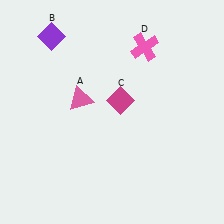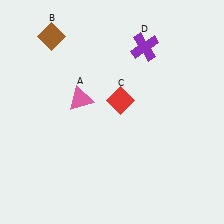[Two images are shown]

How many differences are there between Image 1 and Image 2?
There are 3 differences between the two images.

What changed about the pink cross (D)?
In Image 1, D is pink. In Image 2, it changed to purple.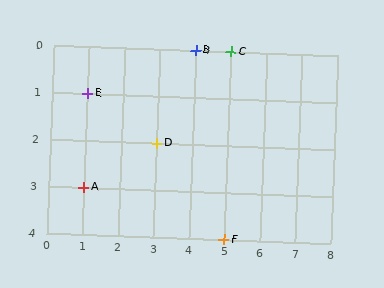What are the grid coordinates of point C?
Point C is at grid coordinates (5, 0).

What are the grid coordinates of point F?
Point F is at grid coordinates (5, 4).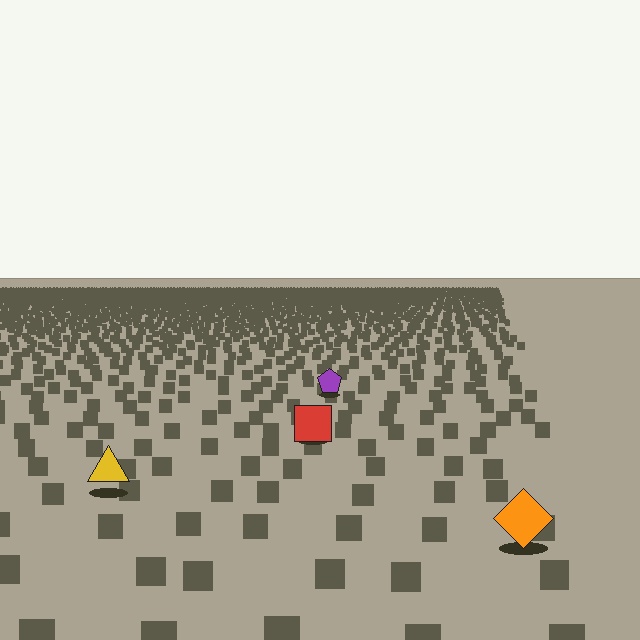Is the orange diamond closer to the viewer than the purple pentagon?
Yes. The orange diamond is closer — you can tell from the texture gradient: the ground texture is coarser near it.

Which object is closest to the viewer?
The orange diamond is closest. The texture marks near it are larger and more spread out.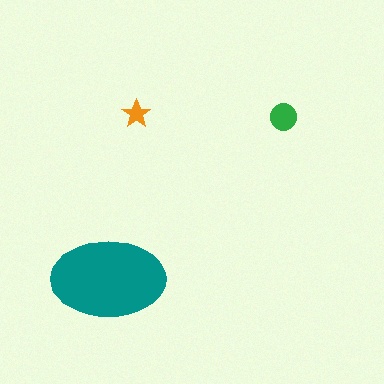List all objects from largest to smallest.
The teal ellipse, the green circle, the orange star.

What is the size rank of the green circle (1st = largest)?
2nd.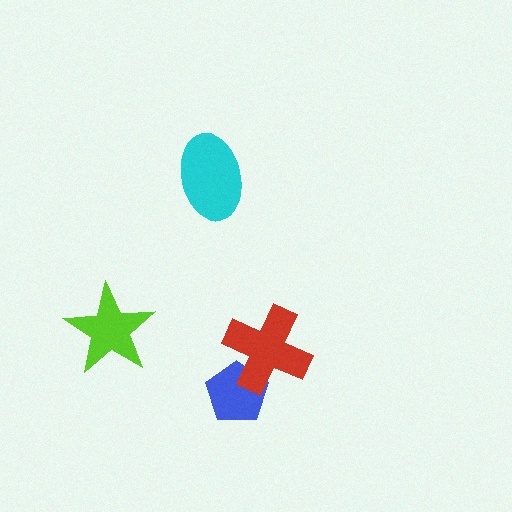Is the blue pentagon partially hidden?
Yes, it is partially covered by another shape.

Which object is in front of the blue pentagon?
The red cross is in front of the blue pentagon.